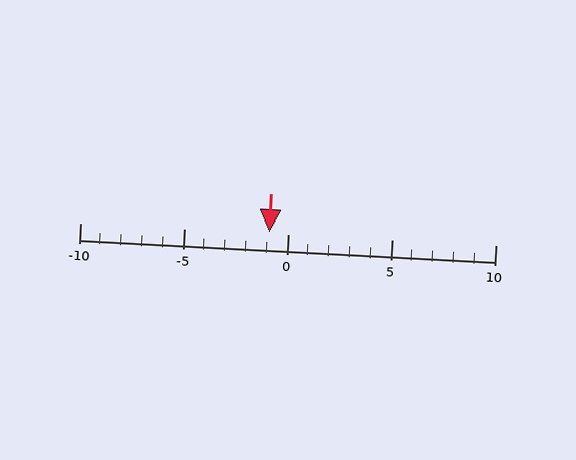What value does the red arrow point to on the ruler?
The red arrow points to approximately -1.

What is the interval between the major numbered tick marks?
The major tick marks are spaced 5 units apart.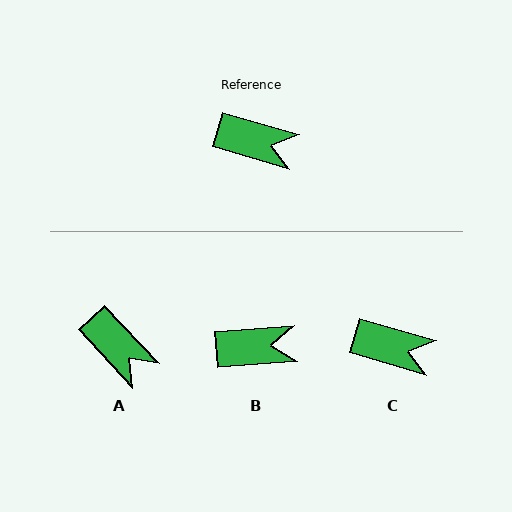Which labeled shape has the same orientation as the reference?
C.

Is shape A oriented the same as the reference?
No, it is off by about 31 degrees.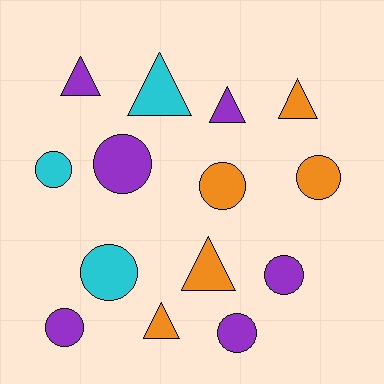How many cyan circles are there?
There are 2 cyan circles.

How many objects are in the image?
There are 14 objects.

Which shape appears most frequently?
Circle, with 8 objects.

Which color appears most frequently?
Purple, with 6 objects.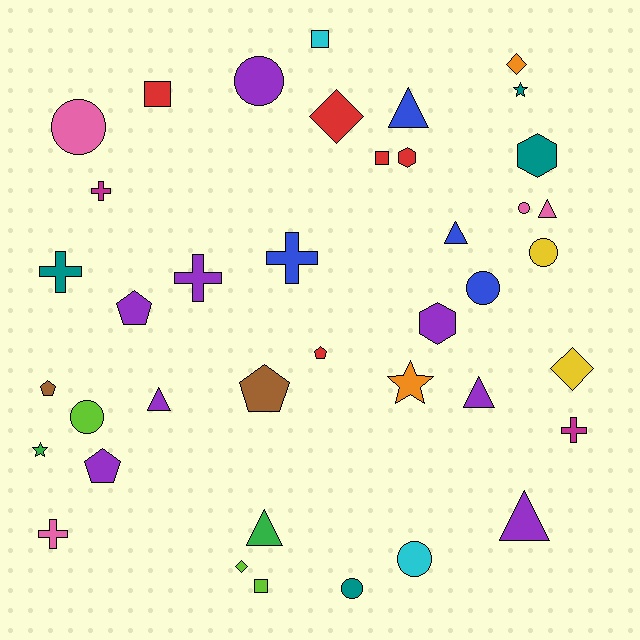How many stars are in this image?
There are 3 stars.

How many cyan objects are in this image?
There are 2 cyan objects.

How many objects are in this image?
There are 40 objects.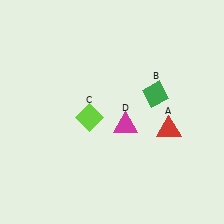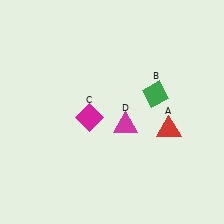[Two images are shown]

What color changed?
The diamond (C) changed from lime in Image 1 to magenta in Image 2.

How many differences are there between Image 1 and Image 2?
There is 1 difference between the two images.